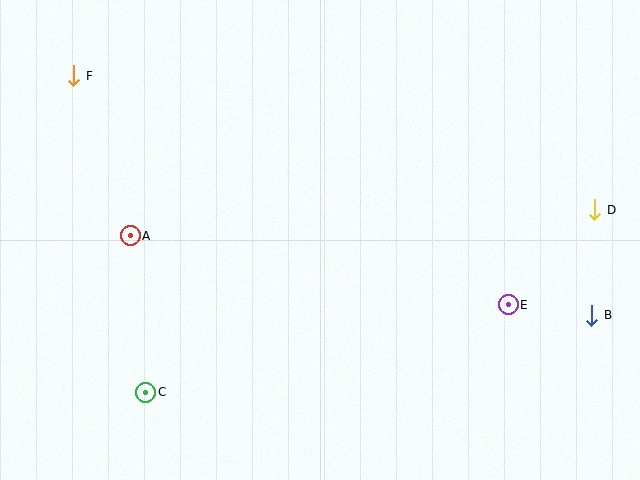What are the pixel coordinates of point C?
Point C is at (146, 392).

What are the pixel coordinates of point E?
Point E is at (508, 305).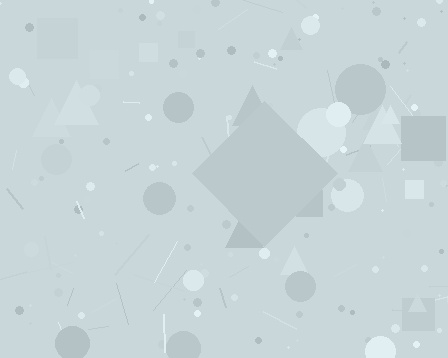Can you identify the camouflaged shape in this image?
The camouflaged shape is a diamond.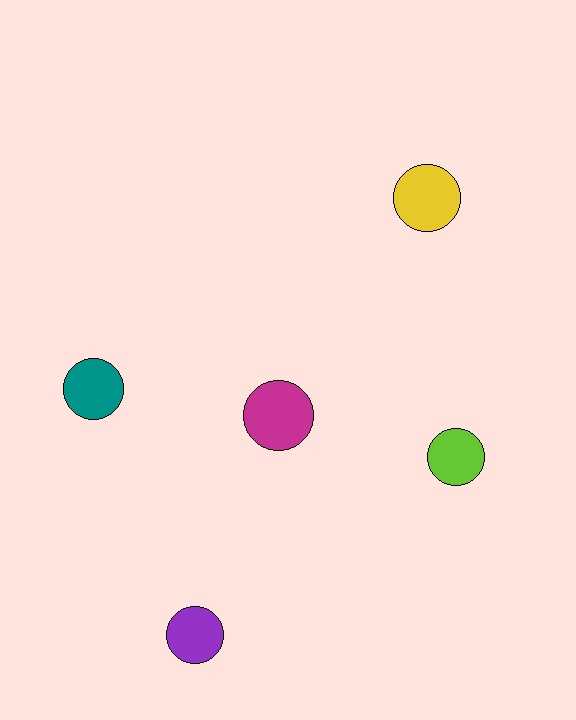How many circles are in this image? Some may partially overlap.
There are 5 circles.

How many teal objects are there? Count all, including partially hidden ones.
There is 1 teal object.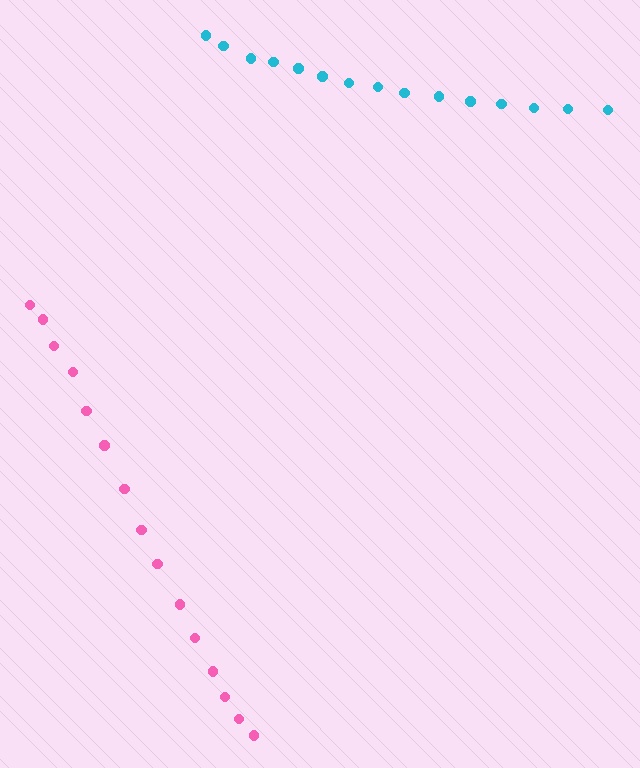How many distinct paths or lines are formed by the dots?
There are 2 distinct paths.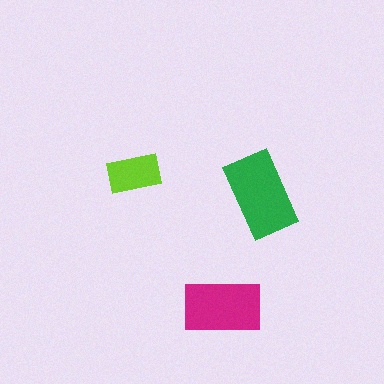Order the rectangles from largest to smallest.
the green one, the magenta one, the lime one.